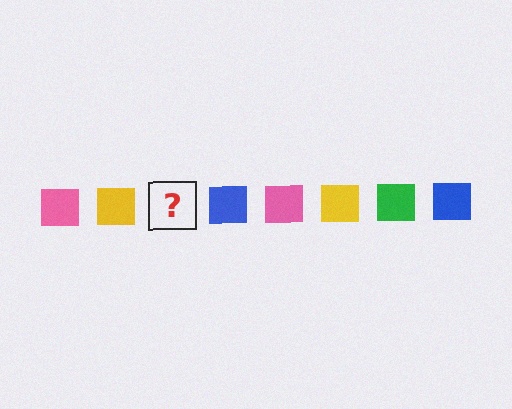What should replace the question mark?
The question mark should be replaced with a green square.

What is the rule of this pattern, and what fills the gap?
The rule is that the pattern cycles through pink, yellow, green, blue squares. The gap should be filled with a green square.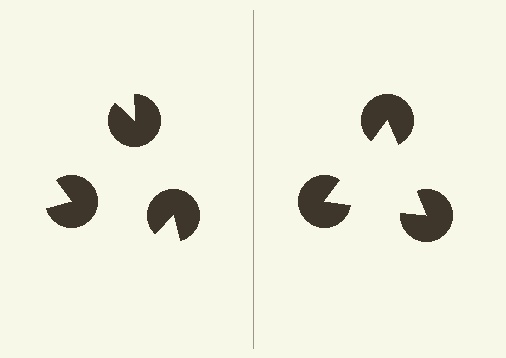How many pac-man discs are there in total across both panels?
6 — 3 on each side.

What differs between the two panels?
The pac-man discs are positioned identically on both sides; only the wedge orientations differ. On the right they align to a triangle; on the left they are misaligned.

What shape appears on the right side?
An illusory triangle.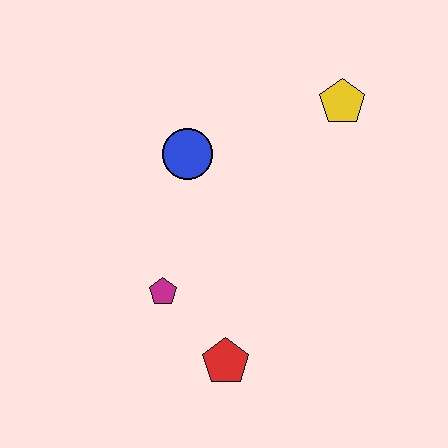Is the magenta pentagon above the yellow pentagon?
No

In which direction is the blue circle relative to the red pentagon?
The blue circle is above the red pentagon.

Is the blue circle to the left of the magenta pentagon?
No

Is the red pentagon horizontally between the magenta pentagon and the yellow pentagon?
Yes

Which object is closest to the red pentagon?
The magenta pentagon is closest to the red pentagon.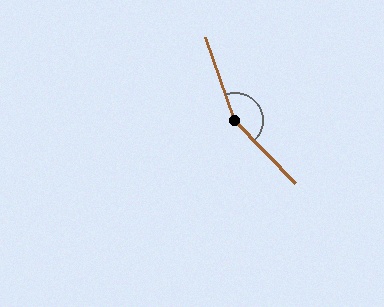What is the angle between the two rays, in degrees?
Approximately 155 degrees.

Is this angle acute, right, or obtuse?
It is obtuse.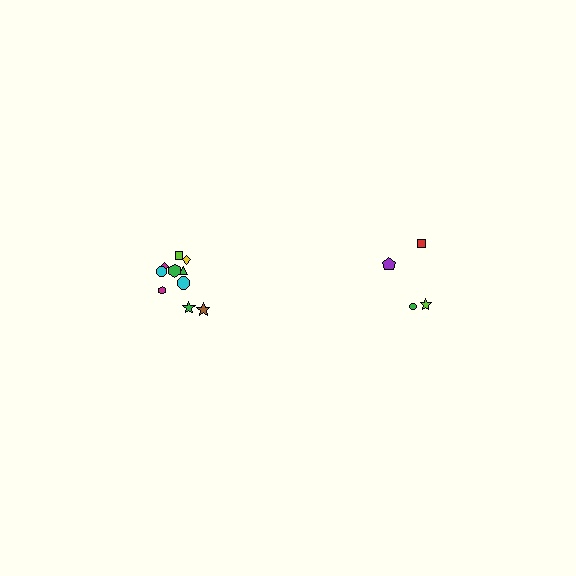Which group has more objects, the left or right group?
The left group.